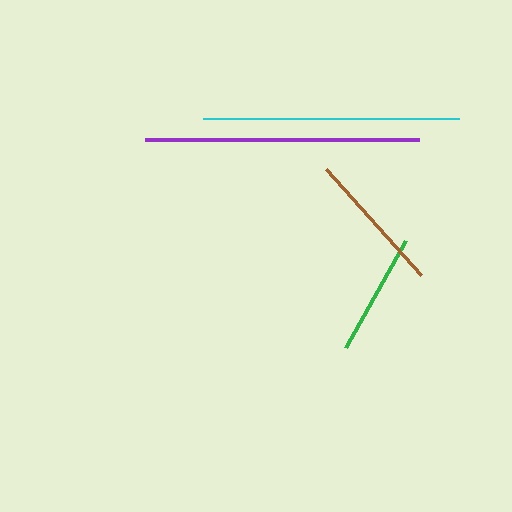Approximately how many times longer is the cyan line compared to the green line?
The cyan line is approximately 2.1 times the length of the green line.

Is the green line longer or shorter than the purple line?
The purple line is longer than the green line.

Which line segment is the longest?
The purple line is the longest at approximately 274 pixels.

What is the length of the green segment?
The green segment is approximately 123 pixels long.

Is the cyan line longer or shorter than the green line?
The cyan line is longer than the green line.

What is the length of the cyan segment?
The cyan segment is approximately 256 pixels long.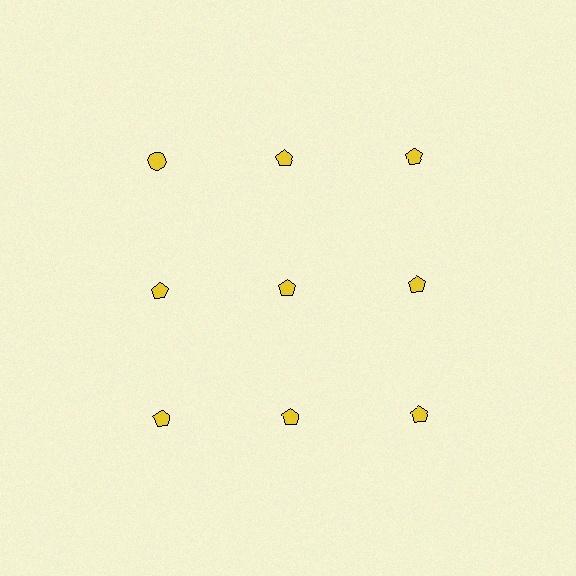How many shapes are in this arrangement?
There are 9 shapes arranged in a grid pattern.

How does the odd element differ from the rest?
It has a different shape: circle instead of pentagon.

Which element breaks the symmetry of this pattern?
The yellow circle in the top row, leftmost column breaks the symmetry. All other shapes are yellow pentagons.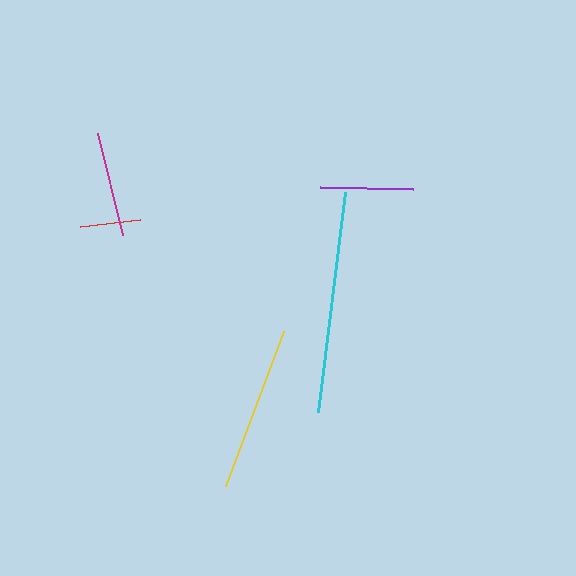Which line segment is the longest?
The cyan line is the longest at approximately 221 pixels.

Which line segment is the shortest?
The red line is the shortest at approximately 60 pixels.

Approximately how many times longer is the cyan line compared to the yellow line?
The cyan line is approximately 1.3 times the length of the yellow line.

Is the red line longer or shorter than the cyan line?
The cyan line is longer than the red line.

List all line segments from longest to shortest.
From longest to shortest: cyan, yellow, magenta, purple, red.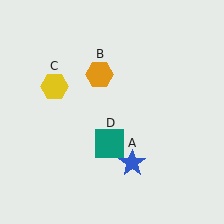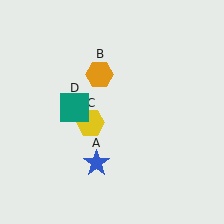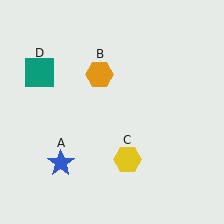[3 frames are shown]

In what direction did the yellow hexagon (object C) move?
The yellow hexagon (object C) moved down and to the right.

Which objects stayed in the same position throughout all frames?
Orange hexagon (object B) remained stationary.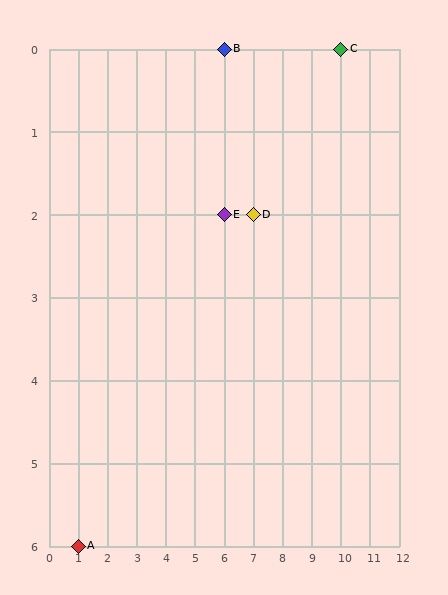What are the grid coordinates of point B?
Point B is at grid coordinates (6, 0).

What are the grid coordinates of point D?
Point D is at grid coordinates (7, 2).